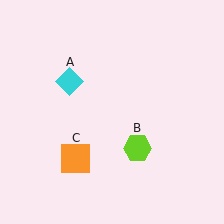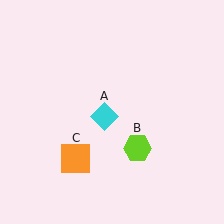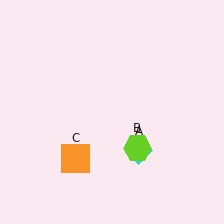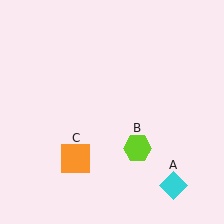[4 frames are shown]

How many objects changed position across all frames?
1 object changed position: cyan diamond (object A).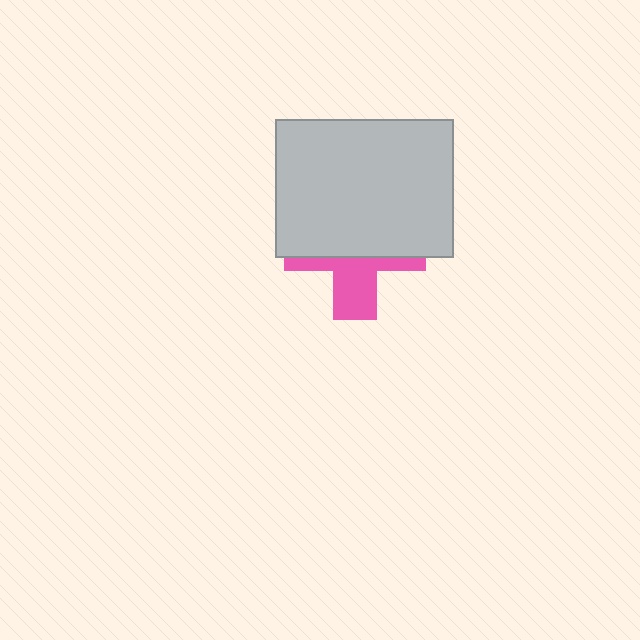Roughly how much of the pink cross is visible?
A small part of it is visible (roughly 39%).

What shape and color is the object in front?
The object in front is a light gray rectangle.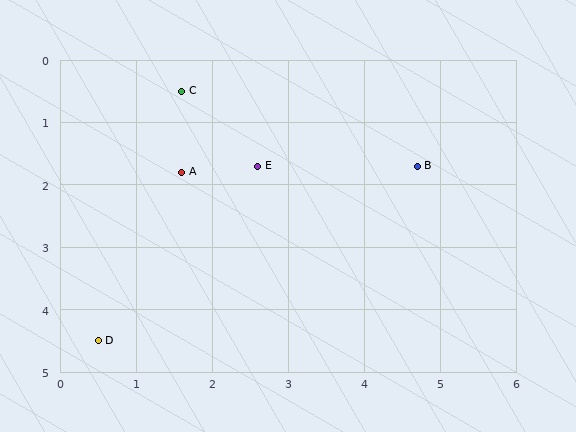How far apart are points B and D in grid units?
Points B and D are about 5.0 grid units apart.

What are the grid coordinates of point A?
Point A is at approximately (1.6, 1.8).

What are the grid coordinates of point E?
Point E is at approximately (2.6, 1.7).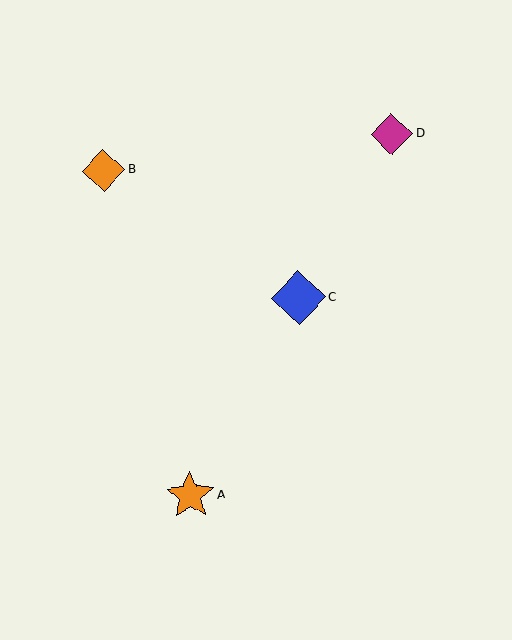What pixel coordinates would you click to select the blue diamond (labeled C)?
Click at (299, 298) to select the blue diamond C.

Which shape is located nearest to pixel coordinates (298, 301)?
The blue diamond (labeled C) at (299, 298) is nearest to that location.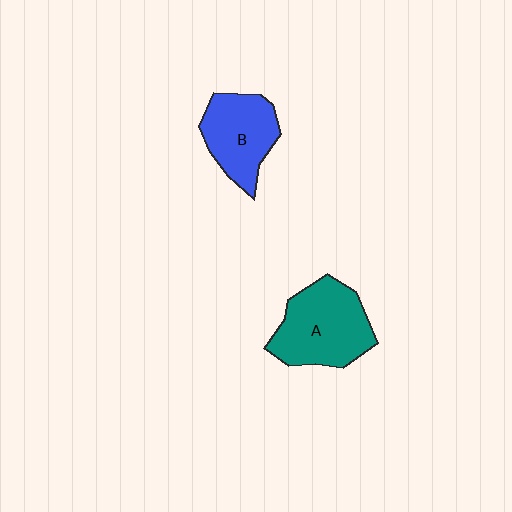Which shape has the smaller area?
Shape B (blue).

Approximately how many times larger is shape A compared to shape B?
Approximately 1.3 times.